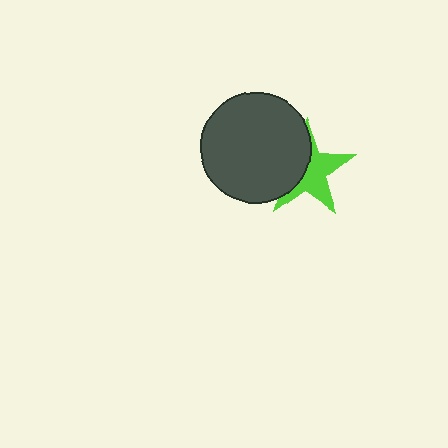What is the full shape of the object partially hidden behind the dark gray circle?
The partially hidden object is a lime star.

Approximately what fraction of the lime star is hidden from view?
Roughly 45% of the lime star is hidden behind the dark gray circle.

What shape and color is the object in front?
The object in front is a dark gray circle.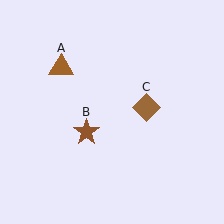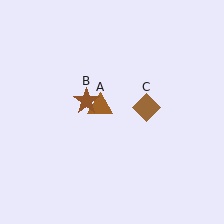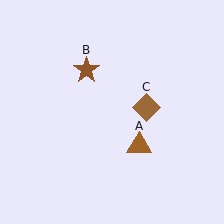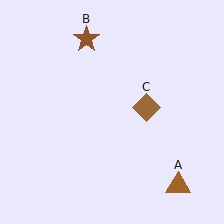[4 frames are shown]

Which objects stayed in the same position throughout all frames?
Brown diamond (object C) remained stationary.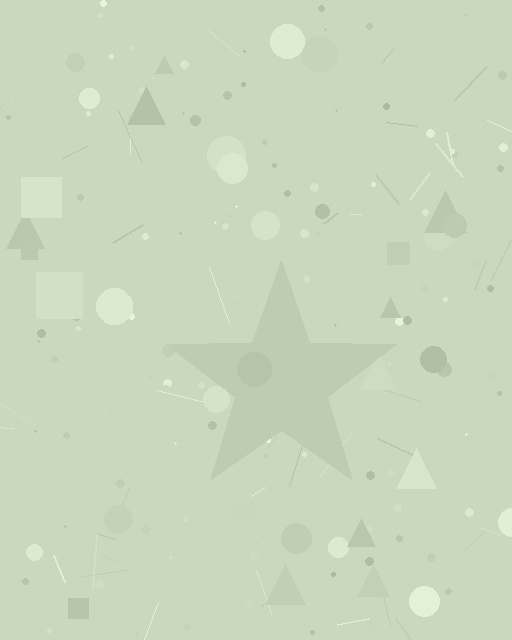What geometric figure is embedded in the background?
A star is embedded in the background.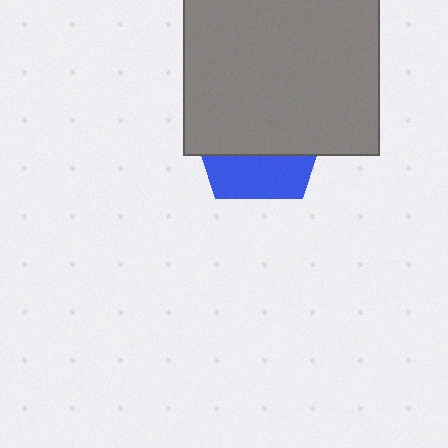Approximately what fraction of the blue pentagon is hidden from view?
Roughly 66% of the blue pentagon is hidden behind the gray square.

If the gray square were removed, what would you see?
You would see the complete blue pentagon.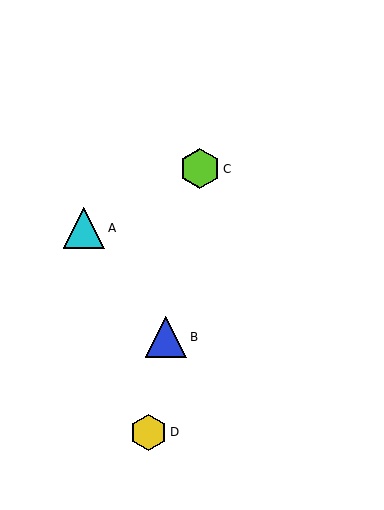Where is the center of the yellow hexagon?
The center of the yellow hexagon is at (149, 432).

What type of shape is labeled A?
Shape A is a cyan triangle.